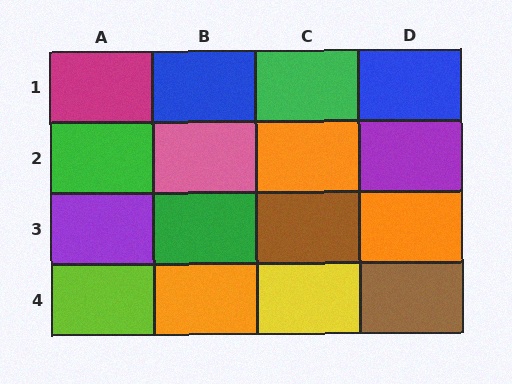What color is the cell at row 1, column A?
Magenta.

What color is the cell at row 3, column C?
Brown.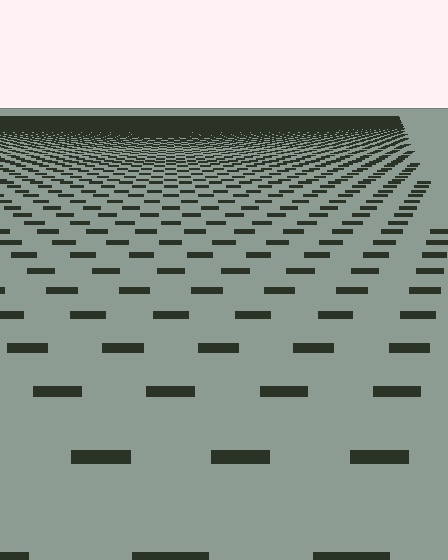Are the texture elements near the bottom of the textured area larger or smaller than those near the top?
Larger. Near the bottom, elements are closer to the viewer and appear at a bigger on-screen size.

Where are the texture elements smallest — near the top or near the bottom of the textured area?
Near the top.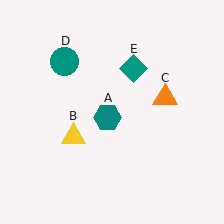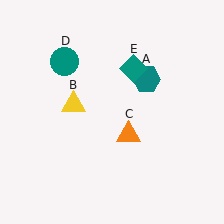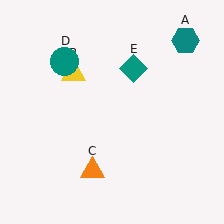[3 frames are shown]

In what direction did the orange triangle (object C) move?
The orange triangle (object C) moved down and to the left.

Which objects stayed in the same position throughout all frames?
Teal circle (object D) and teal diamond (object E) remained stationary.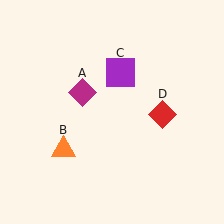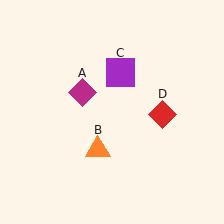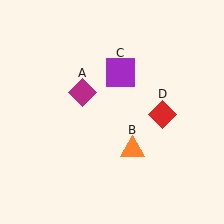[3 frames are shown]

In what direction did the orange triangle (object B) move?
The orange triangle (object B) moved right.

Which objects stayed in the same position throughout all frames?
Magenta diamond (object A) and purple square (object C) and red diamond (object D) remained stationary.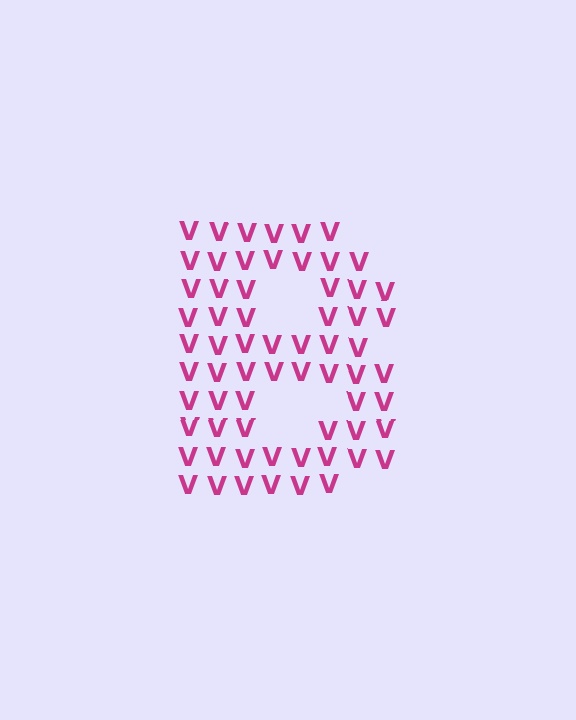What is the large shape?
The large shape is the letter B.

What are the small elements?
The small elements are letter V's.